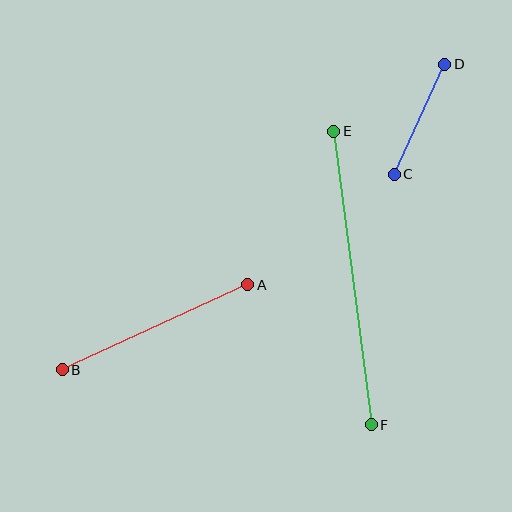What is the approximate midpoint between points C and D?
The midpoint is at approximately (420, 119) pixels.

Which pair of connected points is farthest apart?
Points E and F are farthest apart.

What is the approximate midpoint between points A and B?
The midpoint is at approximately (155, 327) pixels.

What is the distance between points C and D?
The distance is approximately 121 pixels.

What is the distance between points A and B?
The distance is approximately 204 pixels.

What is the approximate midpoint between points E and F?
The midpoint is at approximately (352, 278) pixels.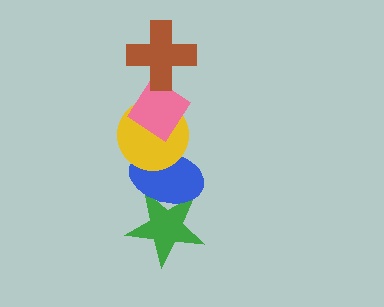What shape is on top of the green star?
The blue ellipse is on top of the green star.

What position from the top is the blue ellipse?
The blue ellipse is 4th from the top.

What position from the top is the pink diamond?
The pink diamond is 2nd from the top.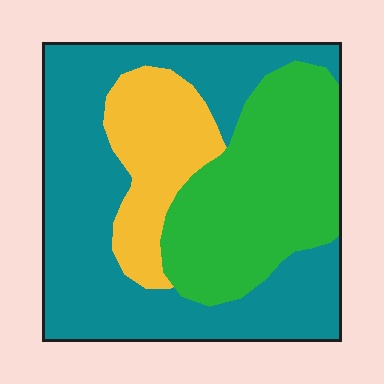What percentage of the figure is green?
Green covers 32% of the figure.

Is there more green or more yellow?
Green.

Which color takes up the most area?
Teal, at roughly 50%.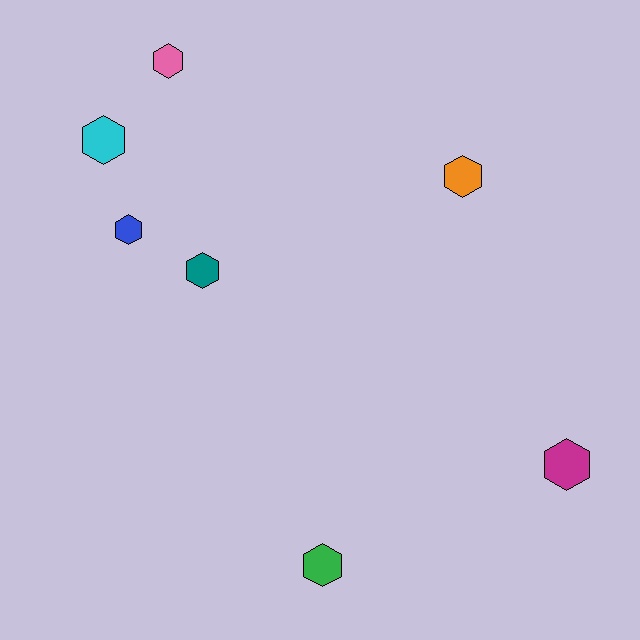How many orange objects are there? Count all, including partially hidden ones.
There is 1 orange object.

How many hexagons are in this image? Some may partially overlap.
There are 7 hexagons.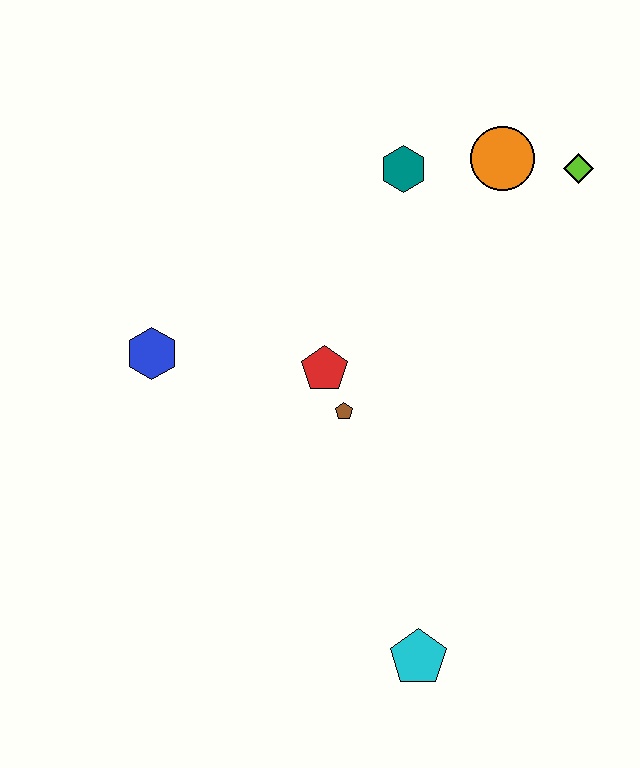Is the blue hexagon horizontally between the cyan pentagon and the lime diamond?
No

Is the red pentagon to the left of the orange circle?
Yes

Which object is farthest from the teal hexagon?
The cyan pentagon is farthest from the teal hexagon.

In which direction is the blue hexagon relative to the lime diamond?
The blue hexagon is to the left of the lime diamond.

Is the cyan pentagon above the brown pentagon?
No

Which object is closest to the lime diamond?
The orange circle is closest to the lime diamond.